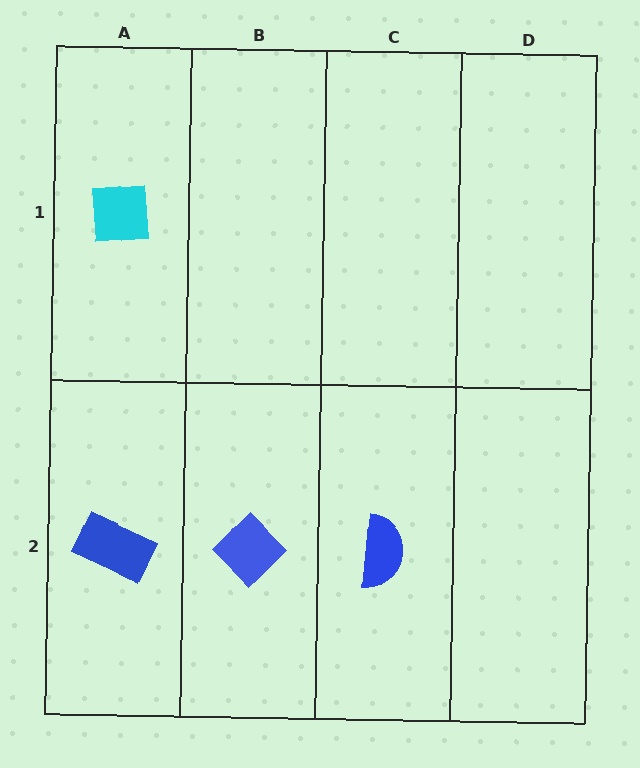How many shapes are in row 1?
1 shape.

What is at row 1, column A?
A cyan square.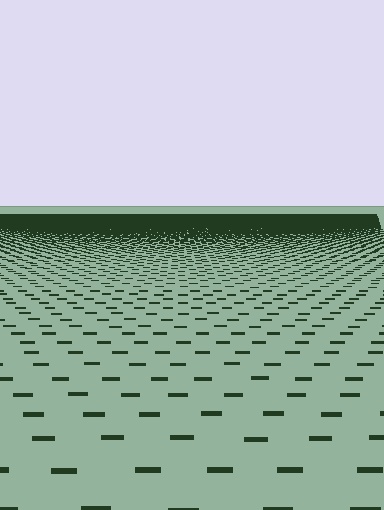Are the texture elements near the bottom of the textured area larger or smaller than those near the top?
Larger. Near the bottom, elements are closer to the viewer and appear at a bigger on-screen size.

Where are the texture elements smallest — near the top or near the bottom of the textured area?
Near the top.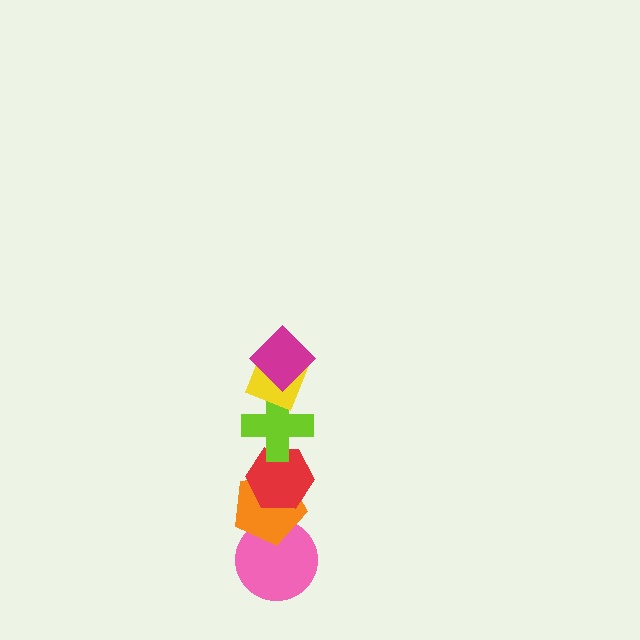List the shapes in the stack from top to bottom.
From top to bottom: the magenta diamond, the yellow diamond, the lime cross, the red hexagon, the orange pentagon, the pink circle.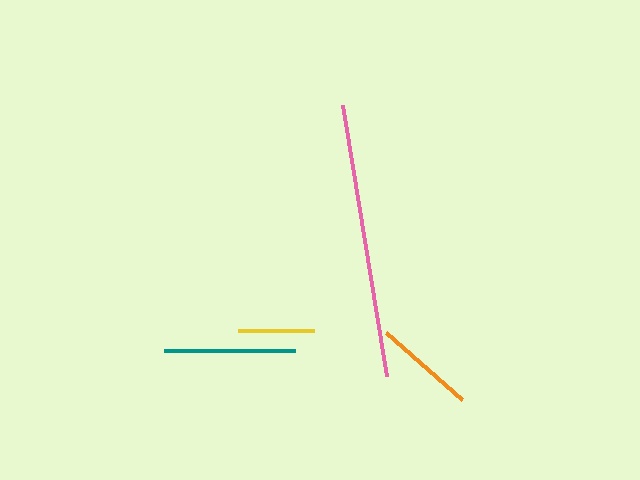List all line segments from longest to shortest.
From longest to shortest: pink, teal, orange, yellow.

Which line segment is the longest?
The pink line is the longest at approximately 274 pixels.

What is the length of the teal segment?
The teal segment is approximately 131 pixels long.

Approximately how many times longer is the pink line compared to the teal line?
The pink line is approximately 2.1 times the length of the teal line.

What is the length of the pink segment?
The pink segment is approximately 274 pixels long.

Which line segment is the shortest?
The yellow line is the shortest at approximately 76 pixels.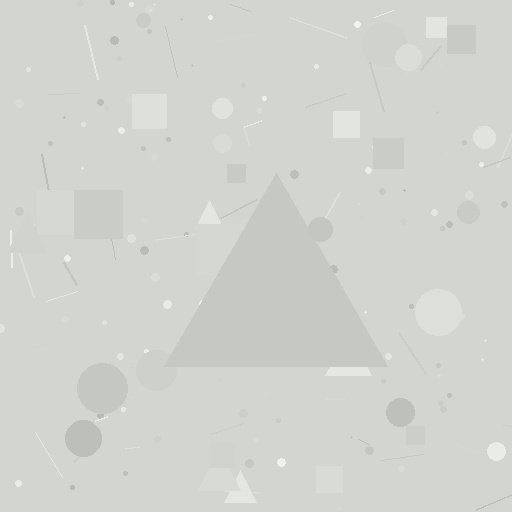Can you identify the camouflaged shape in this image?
The camouflaged shape is a triangle.